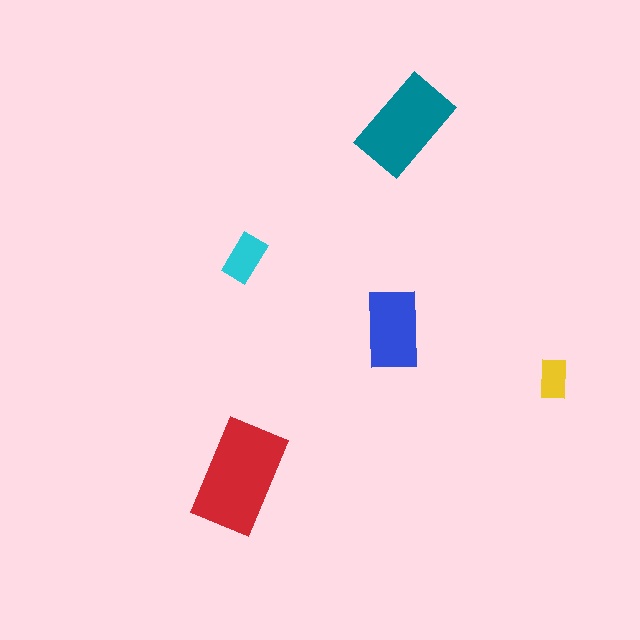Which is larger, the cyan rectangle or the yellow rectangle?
The cyan one.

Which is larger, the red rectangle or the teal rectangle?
The red one.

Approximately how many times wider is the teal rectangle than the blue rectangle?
About 1.5 times wider.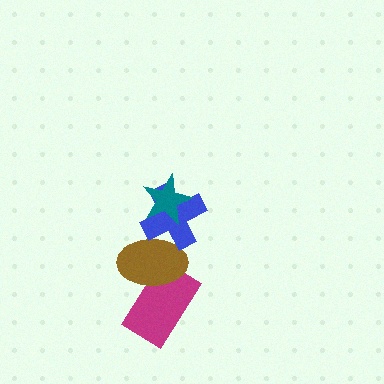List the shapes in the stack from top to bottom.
From top to bottom: the teal star, the blue cross, the brown ellipse, the magenta rectangle.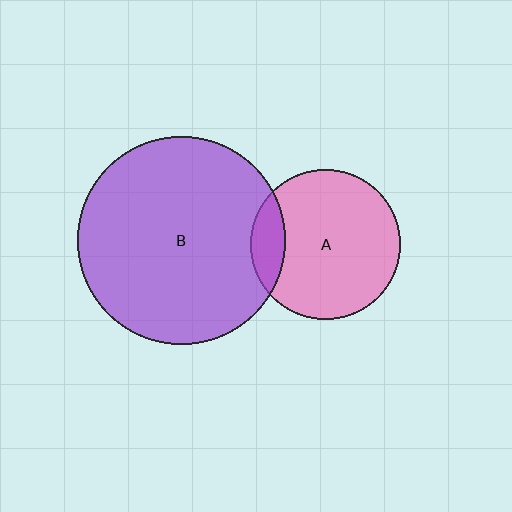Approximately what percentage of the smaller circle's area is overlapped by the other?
Approximately 15%.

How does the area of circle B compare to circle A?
Approximately 1.9 times.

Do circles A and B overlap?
Yes.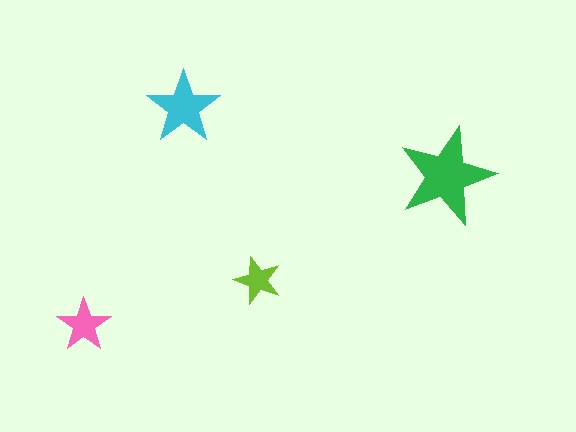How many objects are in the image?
There are 4 objects in the image.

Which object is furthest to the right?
The green star is rightmost.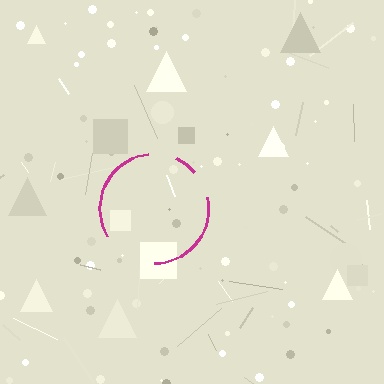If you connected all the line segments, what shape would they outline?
They would outline a circle.